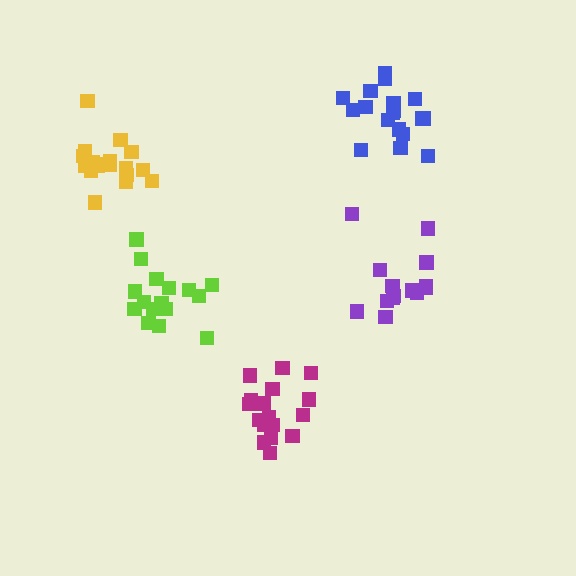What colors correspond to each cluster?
The clusters are colored: purple, lime, blue, magenta, yellow.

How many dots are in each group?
Group 1: 14 dots, Group 2: 16 dots, Group 3: 18 dots, Group 4: 18 dots, Group 5: 20 dots (86 total).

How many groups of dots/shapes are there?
There are 5 groups.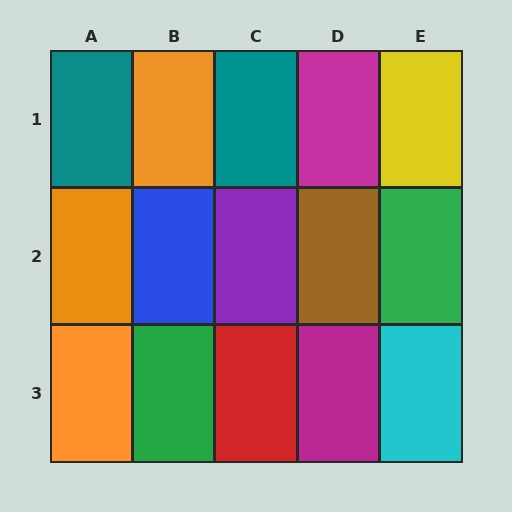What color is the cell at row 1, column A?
Teal.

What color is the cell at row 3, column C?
Red.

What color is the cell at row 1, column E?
Yellow.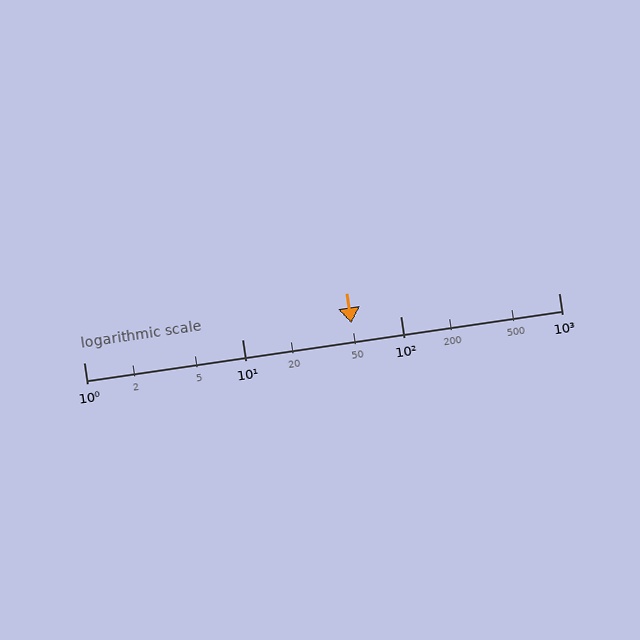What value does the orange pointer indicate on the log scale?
The pointer indicates approximately 49.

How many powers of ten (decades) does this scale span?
The scale spans 3 decades, from 1 to 1000.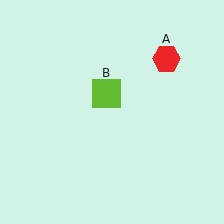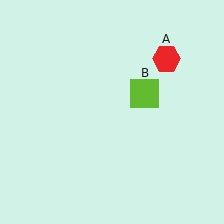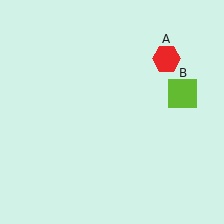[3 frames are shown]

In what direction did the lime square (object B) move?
The lime square (object B) moved right.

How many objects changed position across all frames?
1 object changed position: lime square (object B).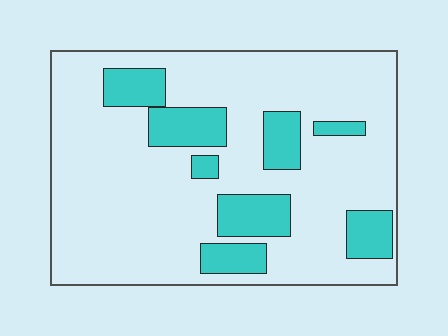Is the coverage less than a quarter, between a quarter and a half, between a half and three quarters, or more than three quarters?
Less than a quarter.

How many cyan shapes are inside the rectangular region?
8.